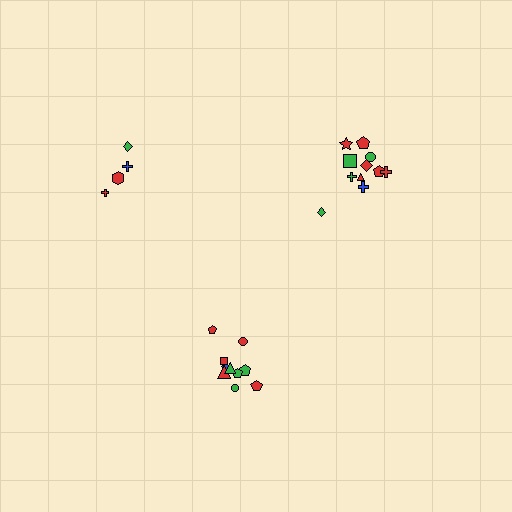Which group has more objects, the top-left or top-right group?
The top-right group.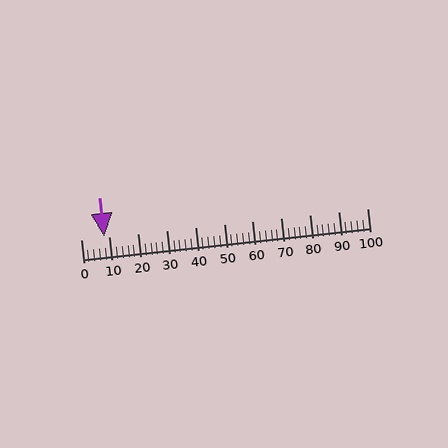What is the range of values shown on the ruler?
The ruler shows values from 0 to 100.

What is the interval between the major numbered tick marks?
The major tick marks are spaced 10 units apart.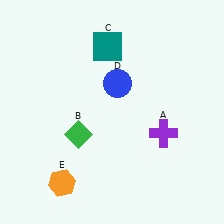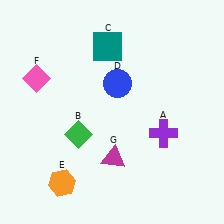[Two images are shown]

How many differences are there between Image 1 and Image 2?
There are 2 differences between the two images.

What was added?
A pink diamond (F), a magenta triangle (G) were added in Image 2.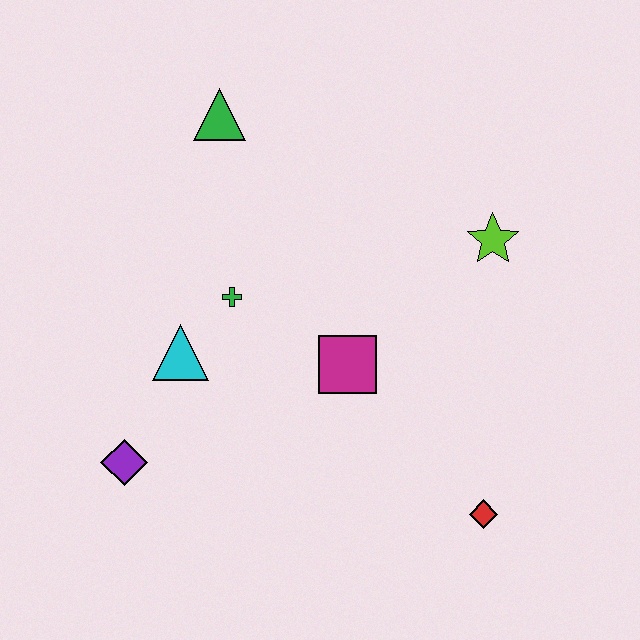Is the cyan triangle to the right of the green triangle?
No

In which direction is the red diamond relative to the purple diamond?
The red diamond is to the right of the purple diamond.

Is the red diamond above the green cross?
No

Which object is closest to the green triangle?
The green cross is closest to the green triangle.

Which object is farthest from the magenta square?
The green triangle is farthest from the magenta square.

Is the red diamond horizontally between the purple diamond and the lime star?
Yes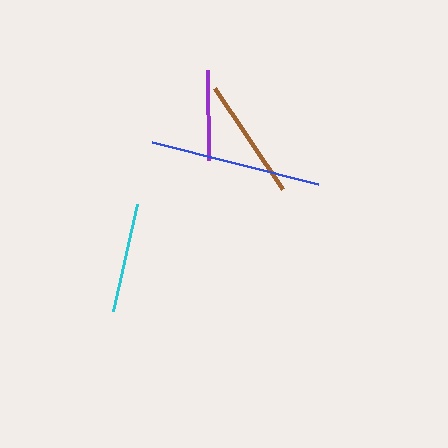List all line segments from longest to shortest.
From longest to shortest: blue, brown, cyan, purple.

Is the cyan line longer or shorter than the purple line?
The cyan line is longer than the purple line.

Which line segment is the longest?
The blue line is the longest at approximately 171 pixels.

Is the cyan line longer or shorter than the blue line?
The blue line is longer than the cyan line.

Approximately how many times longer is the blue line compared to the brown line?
The blue line is approximately 1.4 times the length of the brown line.